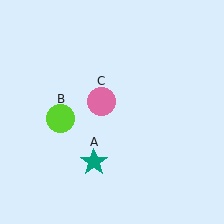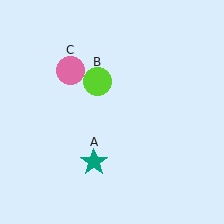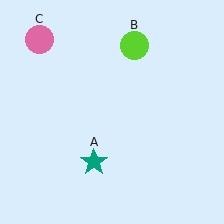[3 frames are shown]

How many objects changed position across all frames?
2 objects changed position: lime circle (object B), pink circle (object C).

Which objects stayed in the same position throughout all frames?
Teal star (object A) remained stationary.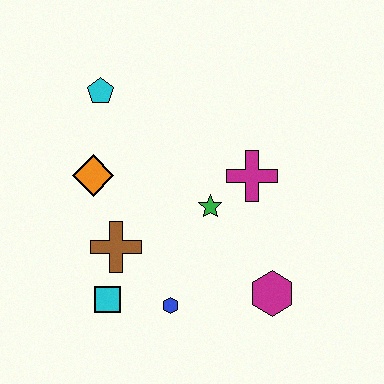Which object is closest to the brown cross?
The cyan square is closest to the brown cross.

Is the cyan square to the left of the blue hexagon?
Yes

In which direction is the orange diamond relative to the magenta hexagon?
The orange diamond is to the left of the magenta hexagon.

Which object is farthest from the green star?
The cyan pentagon is farthest from the green star.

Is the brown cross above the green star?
No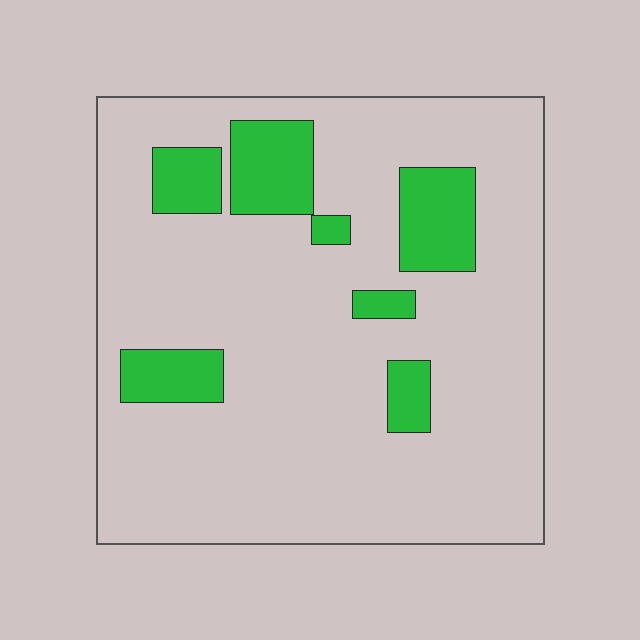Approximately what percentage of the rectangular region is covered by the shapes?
Approximately 15%.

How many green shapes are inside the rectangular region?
7.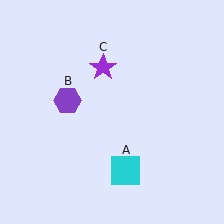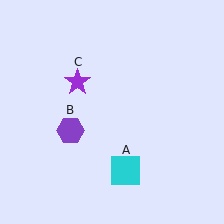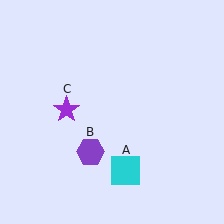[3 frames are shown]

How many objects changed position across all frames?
2 objects changed position: purple hexagon (object B), purple star (object C).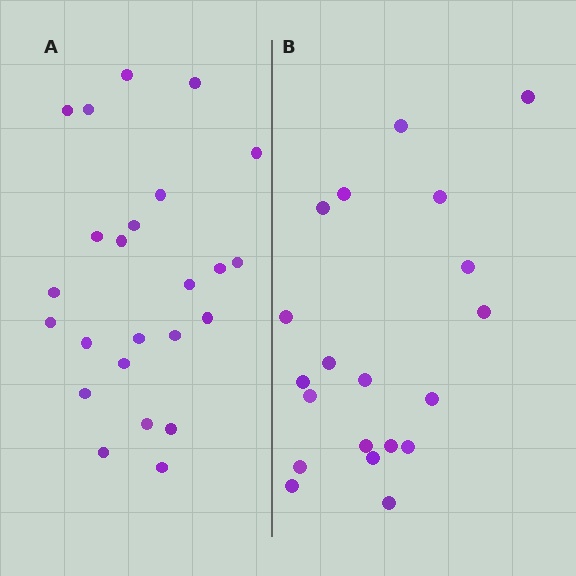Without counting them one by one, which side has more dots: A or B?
Region A (the left region) has more dots.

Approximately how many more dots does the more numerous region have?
Region A has about 4 more dots than region B.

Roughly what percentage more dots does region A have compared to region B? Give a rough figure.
About 20% more.